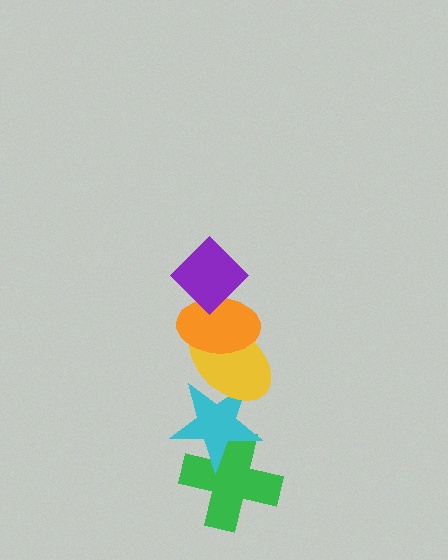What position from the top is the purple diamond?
The purple diamond is 1st from the top.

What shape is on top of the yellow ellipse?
The orange ellipse is on top of the yellow ellipse.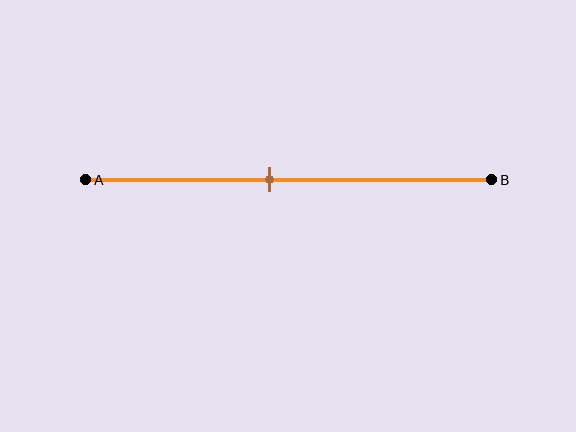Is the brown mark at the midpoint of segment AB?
No, the mark is at about 45% from A, not at the 50% midpoint.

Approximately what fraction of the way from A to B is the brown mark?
The brown mark is approximately 45% of the way from A to B.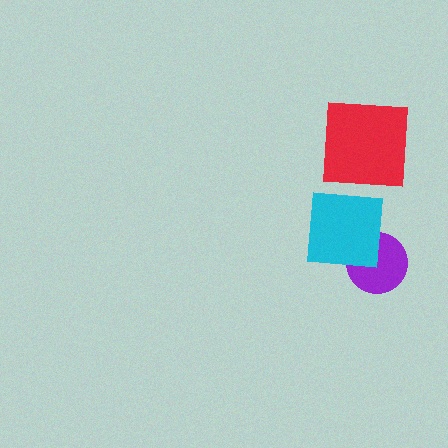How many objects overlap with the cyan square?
1 object overlaps with the cyan square.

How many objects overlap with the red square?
0 objects overlap with the red square.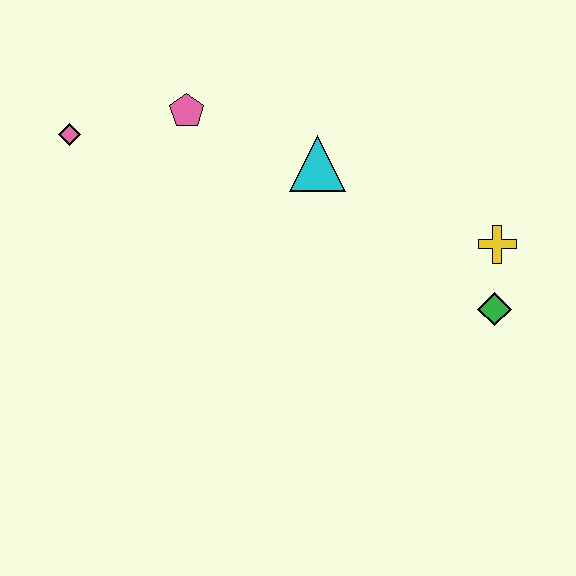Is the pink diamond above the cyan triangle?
Yes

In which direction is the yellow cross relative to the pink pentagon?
The yellow cross is to the right of the pink pentagon.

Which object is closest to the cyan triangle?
The pink pentagon is closest to the cyan triangle.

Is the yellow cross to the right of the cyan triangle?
Yes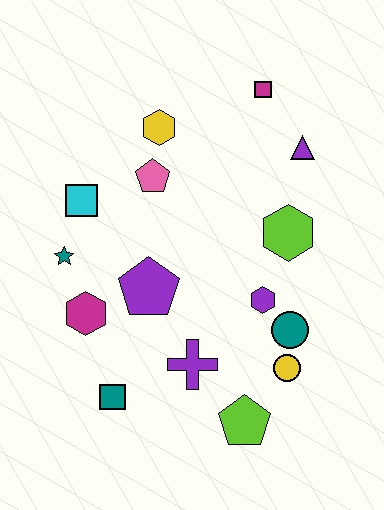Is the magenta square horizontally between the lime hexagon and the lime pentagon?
Yes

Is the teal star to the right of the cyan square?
No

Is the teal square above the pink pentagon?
No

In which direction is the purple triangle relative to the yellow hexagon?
The purple triangle is to the right of the yellow hexagon.